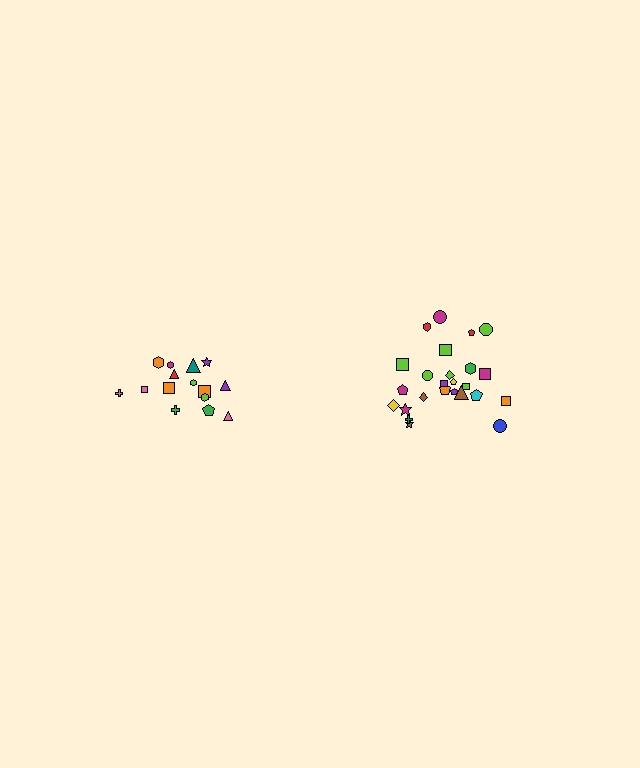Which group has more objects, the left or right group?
The right group.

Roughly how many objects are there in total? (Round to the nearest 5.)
Roughly 40 objects in total.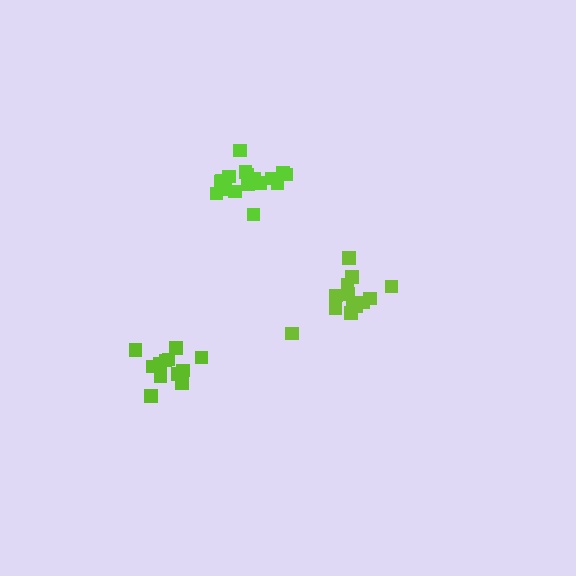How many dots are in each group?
Group 1: 13 dots, Group 2: 12 dots, Group 3: 17 dots (42 total).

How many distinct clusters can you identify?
There are 3 distinct clusters.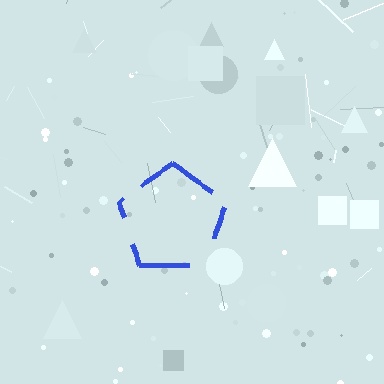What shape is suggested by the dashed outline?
The dashed outline suggests a pentagon.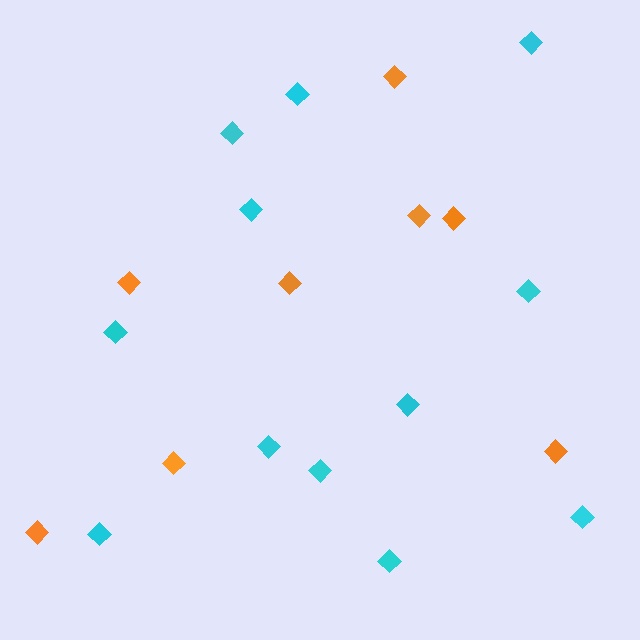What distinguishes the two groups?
There are 2 groups: one group of cyan diamonds (12) and one group of orange diamonds (8).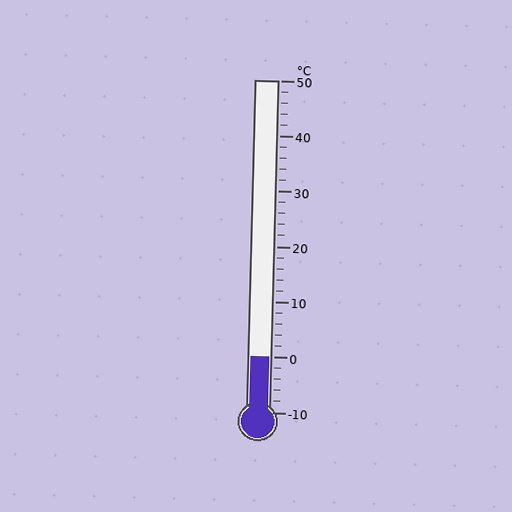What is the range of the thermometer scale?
The thermometer scale ranges from -10°C to 50°C.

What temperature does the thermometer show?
The thermometer shows approximately 0°C.